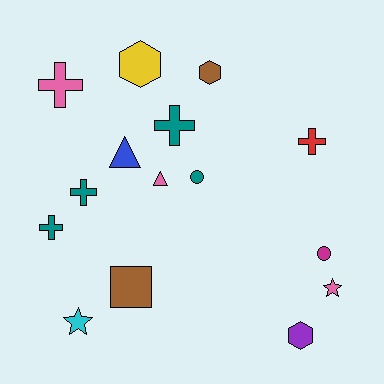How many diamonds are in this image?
There are no diamonds.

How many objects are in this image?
There are 15 objects.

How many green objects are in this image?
There are no green objects.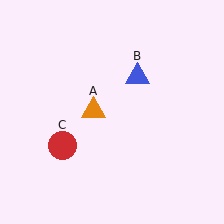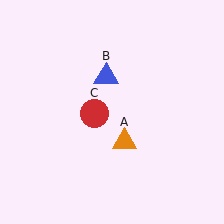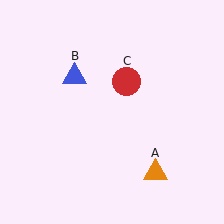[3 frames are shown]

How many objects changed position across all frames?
3 objects changed position: orange triangle (object A), blue triangle (object B), red circle (object C).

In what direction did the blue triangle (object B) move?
The blue triangle (object B) moved left.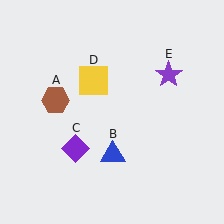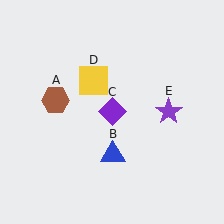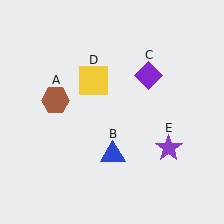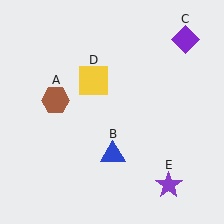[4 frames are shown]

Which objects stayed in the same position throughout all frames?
Brown hexagon (object A) and blue triangle (object B) and yellow square (object D) remained stationary.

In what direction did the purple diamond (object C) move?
The purple diamond (object C) moved up and to the right.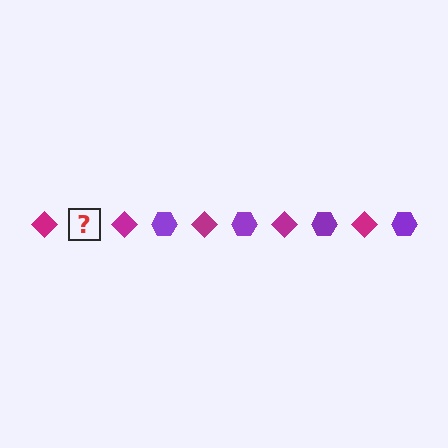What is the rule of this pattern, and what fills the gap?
The rule is that the pattern alternates between magenta diamond and purple hexagon. The gap should be filled with a purple hexagon.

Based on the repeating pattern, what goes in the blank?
The blank should be a purple hexagon.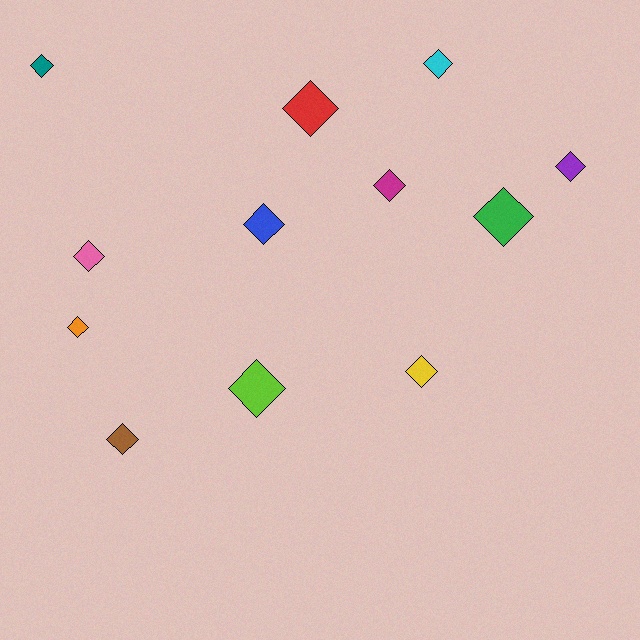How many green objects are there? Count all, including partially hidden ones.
There is 1 green object.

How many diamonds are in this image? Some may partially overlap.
There are 12 diamonds.